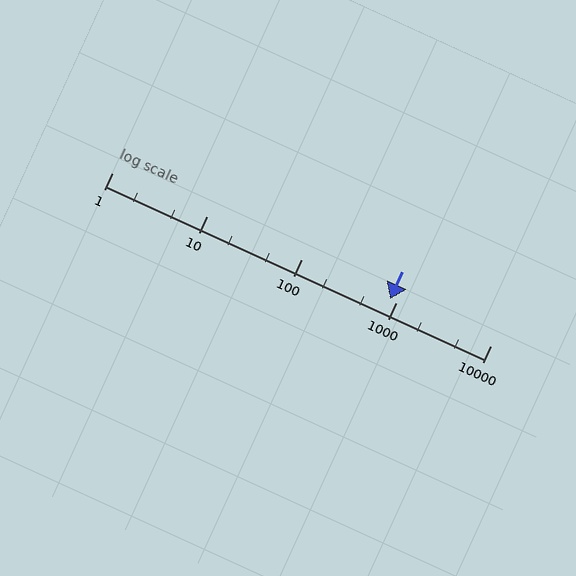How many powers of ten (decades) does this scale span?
The scale spans 4 decades, from 1 to 10000.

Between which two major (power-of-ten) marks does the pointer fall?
The pointer is between 100 and 1000.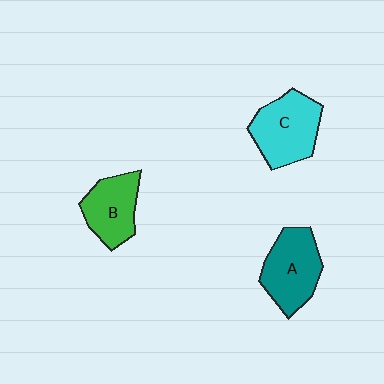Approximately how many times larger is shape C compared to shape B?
Approximately 1.2 times.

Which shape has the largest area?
Shape C (cyan).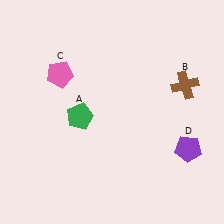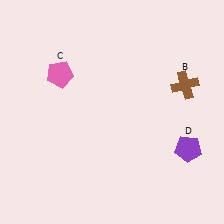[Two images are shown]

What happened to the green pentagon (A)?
The green pentagon (A) was removed in Image 2. It was in the bottom-left area of Image 1.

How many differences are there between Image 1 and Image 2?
There is 1 difference between the two images.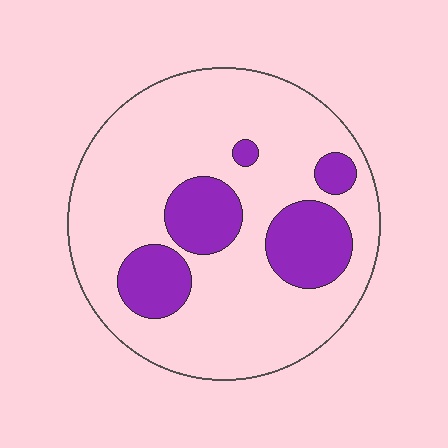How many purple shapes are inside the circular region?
5.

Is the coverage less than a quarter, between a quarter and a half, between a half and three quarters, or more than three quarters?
Less than a quarter.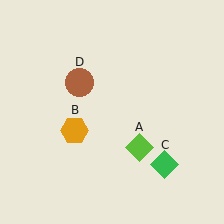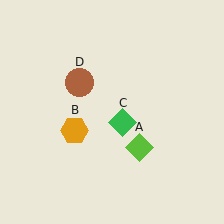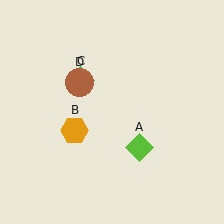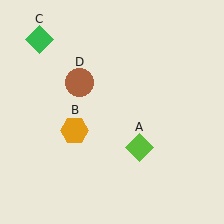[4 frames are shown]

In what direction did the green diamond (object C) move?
The green diamond (object C) moved up and to the left.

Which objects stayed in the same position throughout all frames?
Lime diamond (object A) and orange hexagon (object B) and brown circle (object D) remained stationary.